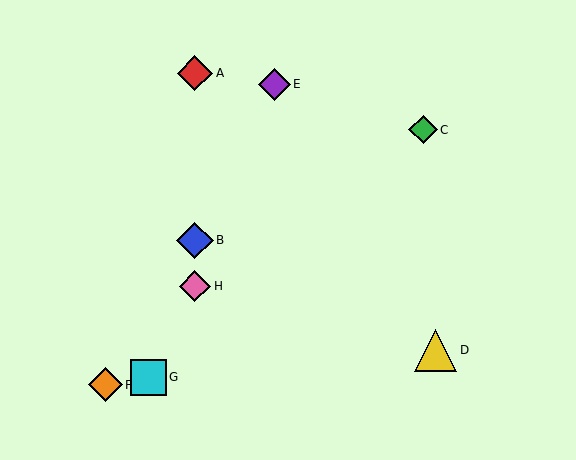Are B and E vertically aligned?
No, B is at x≈195 and E is at x≈274.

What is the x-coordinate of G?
Object G is at x≈149.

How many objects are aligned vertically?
3 objects (A, B, H) are aligned vertically.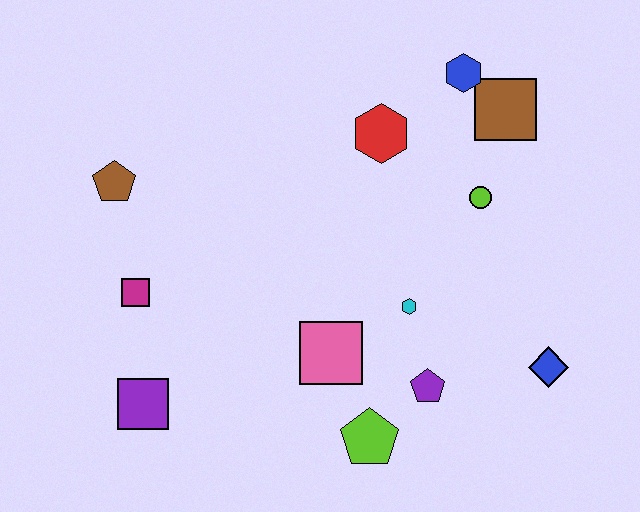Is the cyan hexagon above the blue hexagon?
No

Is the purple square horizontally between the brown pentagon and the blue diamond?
Yes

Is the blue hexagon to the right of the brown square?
No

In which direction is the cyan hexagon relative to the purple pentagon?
The cyan hexagon is above the purple pentagon.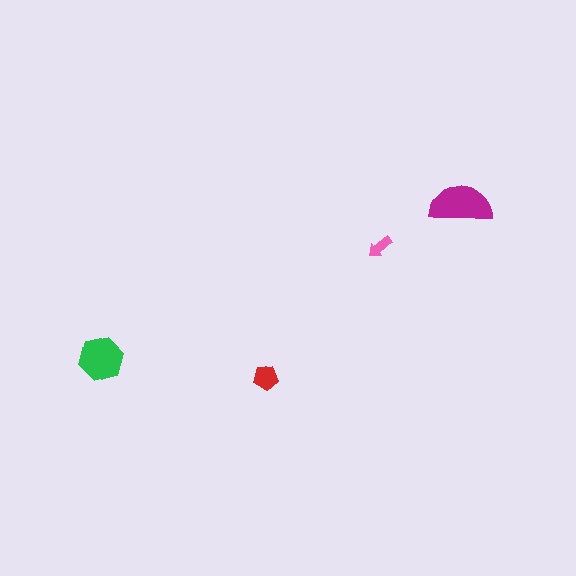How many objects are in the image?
There are 4 objects in the image.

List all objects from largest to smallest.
The magenta semicircle, the green hexagon, the red pentagon, the pink arrow.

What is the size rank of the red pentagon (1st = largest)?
3rd.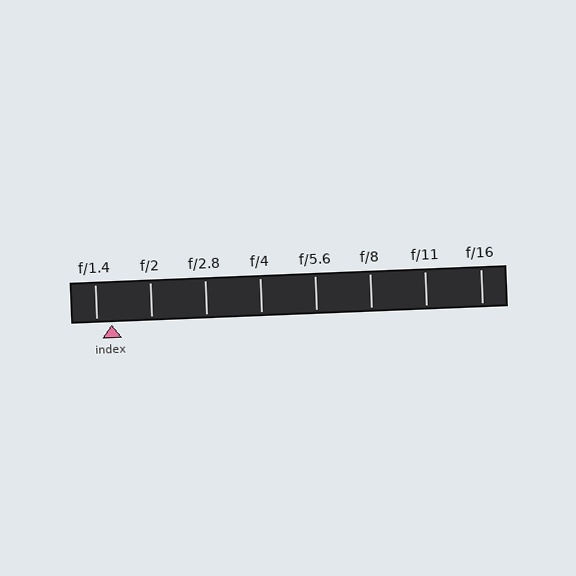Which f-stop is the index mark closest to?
The index mark is closest to f/1.4.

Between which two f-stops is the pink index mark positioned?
The index mark is between f/1.4 and f/2.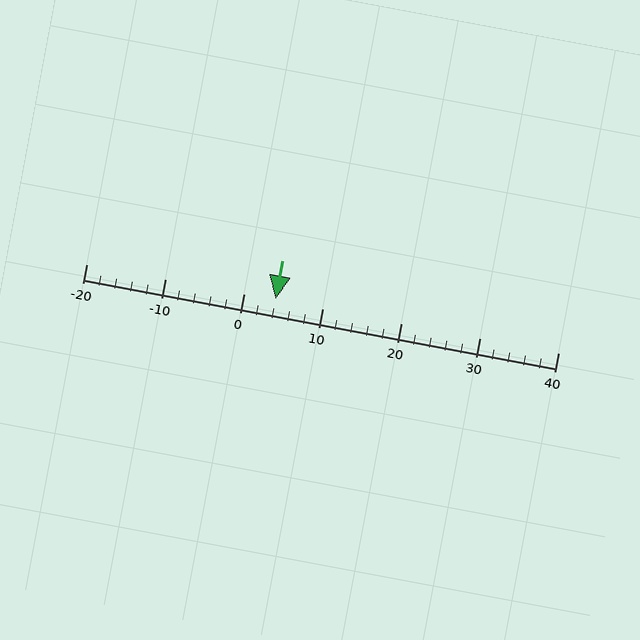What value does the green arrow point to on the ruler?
The green arrow points to approximately 4.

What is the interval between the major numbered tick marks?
The major tick marks are spaced 10 units apart.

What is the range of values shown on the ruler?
The ruler shows values from -20 to 40.